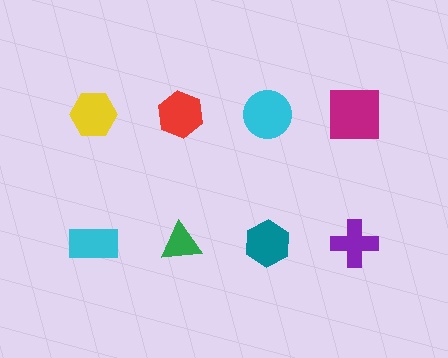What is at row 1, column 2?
A red hexagon.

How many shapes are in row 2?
4 shapes.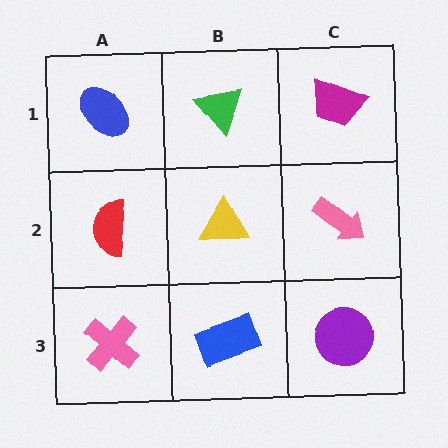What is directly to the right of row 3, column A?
A blue rectangle.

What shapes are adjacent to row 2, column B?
A green triangle (row 1, column B), a blue rectangle (row 3, column B), a red semicircle (row 2, column A), a pink arrow (row 2, column C).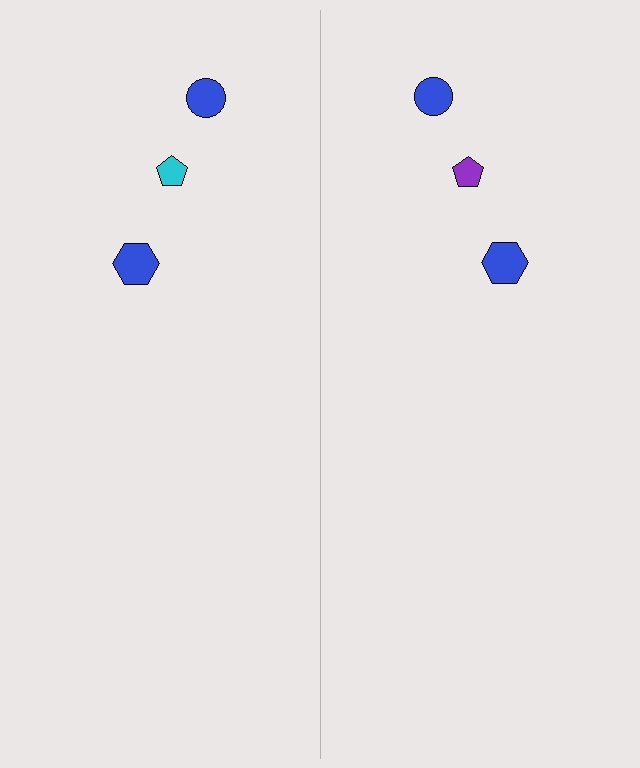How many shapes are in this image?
There are 6 shapes in this image.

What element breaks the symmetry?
The purple pentagon on the right side breaks the symmetry — its mirror counterpart is cyan.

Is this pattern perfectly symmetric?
No, the pattern is not perfectly symmetric. The purple pentagon on the right side breaks the symmetry — its mirror counterpart is cyan.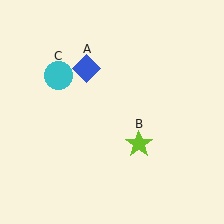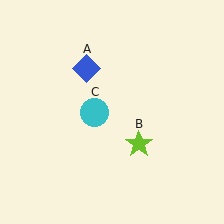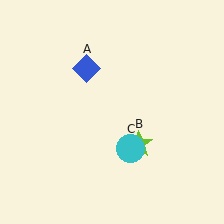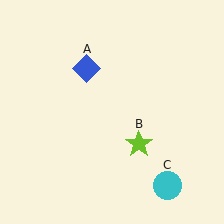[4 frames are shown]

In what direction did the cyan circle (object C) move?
The cyan circle (object C) moved down and to the right.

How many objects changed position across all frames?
1 object changed position: cyan circle (object C).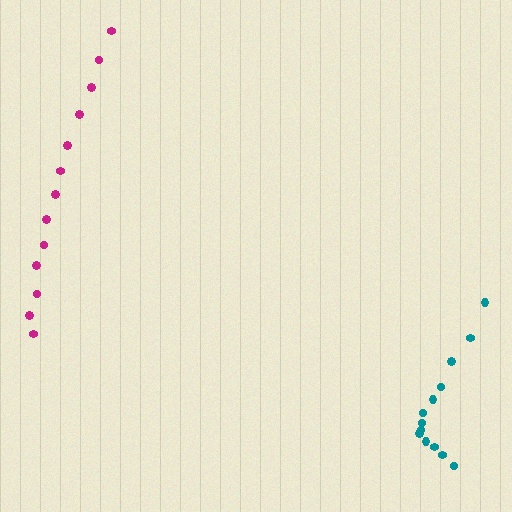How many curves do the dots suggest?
There are 2 distinct paths.